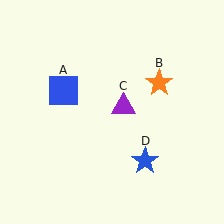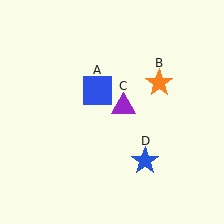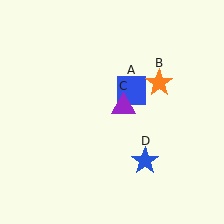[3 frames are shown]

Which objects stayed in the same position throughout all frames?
Orange star (object B) and purple triangle (object C) and blue star (object D) remained stationary.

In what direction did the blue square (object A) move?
The blue square (object A) moved right.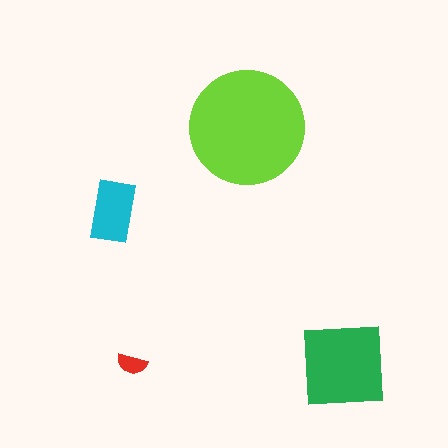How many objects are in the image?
There are 4 objects in the image.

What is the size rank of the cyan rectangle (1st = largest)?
3rd.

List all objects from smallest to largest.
The red semicircle, the cyan rectangle, the green square, the lime circle.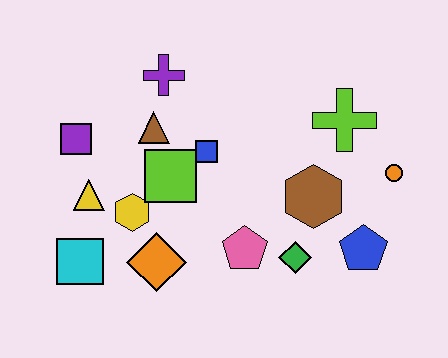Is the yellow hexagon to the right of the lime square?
No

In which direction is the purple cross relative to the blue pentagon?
The purple cross is to the left of the blue pentagon.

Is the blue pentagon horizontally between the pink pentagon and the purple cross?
No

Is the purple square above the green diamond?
Yes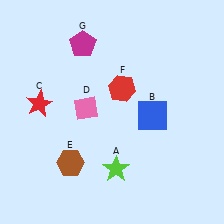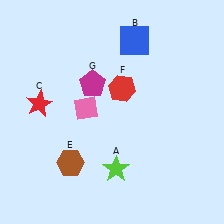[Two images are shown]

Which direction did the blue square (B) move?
The blue square (B) moved up.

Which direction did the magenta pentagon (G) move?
The magenta pentagon (G) moved down.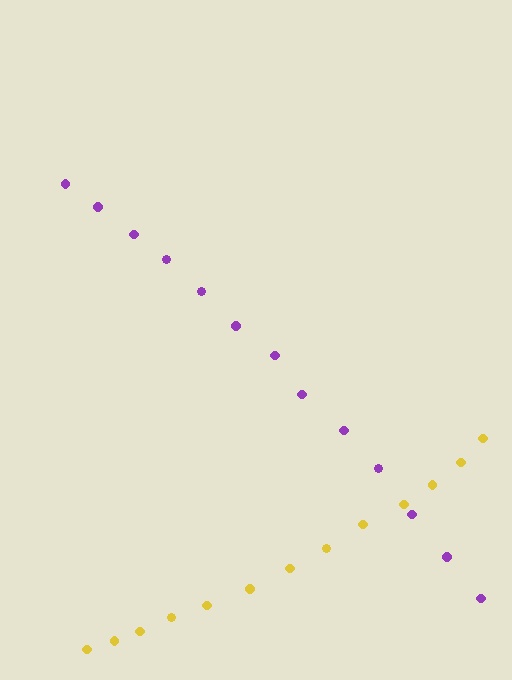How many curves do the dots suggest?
There are 2 distinct paths.